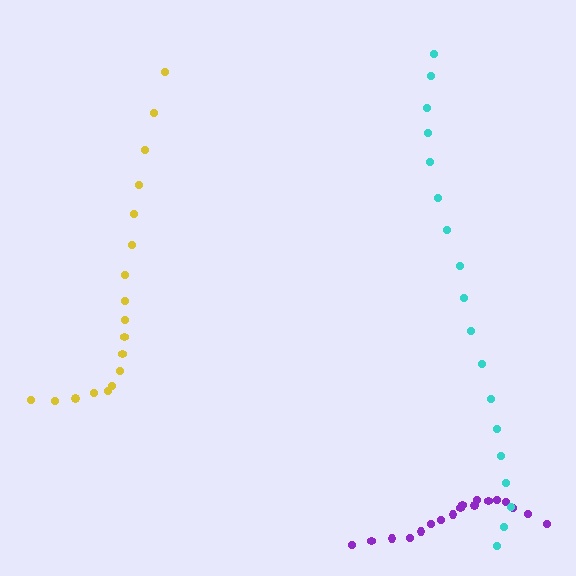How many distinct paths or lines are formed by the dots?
There are 3 distinct paths.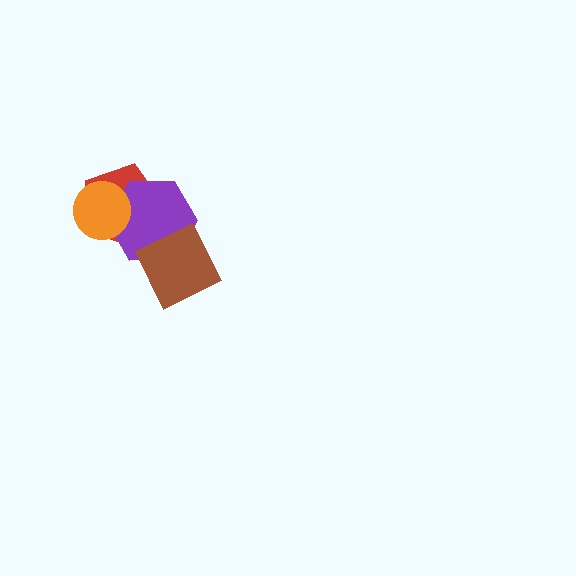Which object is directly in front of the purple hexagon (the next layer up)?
The brown diamond is directly in front of the purple hexagon.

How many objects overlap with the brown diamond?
1 object overlaps with the brown diamond.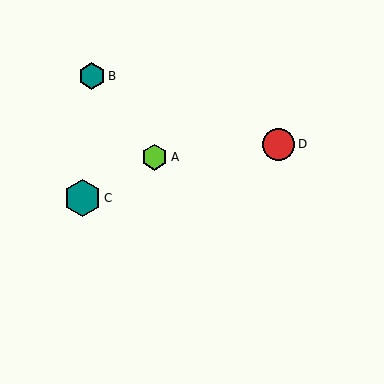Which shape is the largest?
The teal hexagon (labeled C) is the largest.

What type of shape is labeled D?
Shape D is a red circle.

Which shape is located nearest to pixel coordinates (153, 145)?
The lime hexagon (labeled A) at (155, 157) is nearest to that location.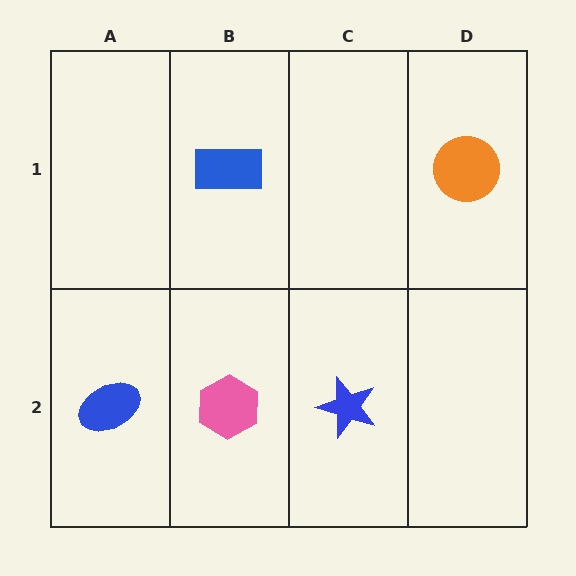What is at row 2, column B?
A pink hexagon.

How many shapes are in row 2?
3 shapes.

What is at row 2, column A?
A blue ellipse.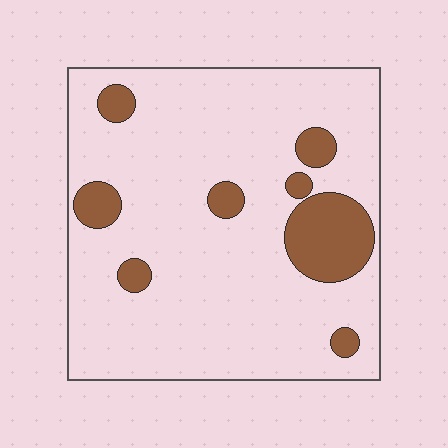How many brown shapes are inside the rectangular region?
8.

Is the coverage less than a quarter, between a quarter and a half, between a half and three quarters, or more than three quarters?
Less than a quarter.